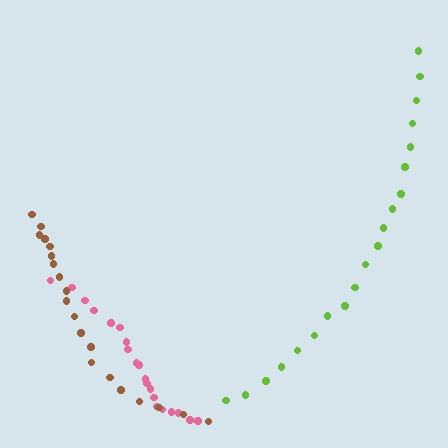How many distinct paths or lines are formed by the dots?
There are 3 distinct paths.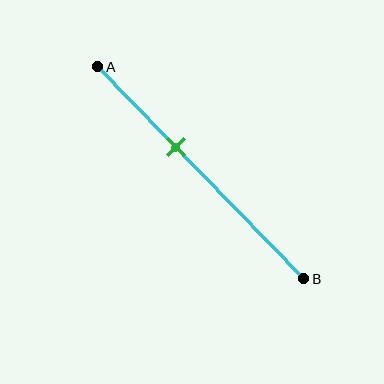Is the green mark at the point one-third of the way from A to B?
No, the mark is at about 40% from A, not at the 33% one-third point.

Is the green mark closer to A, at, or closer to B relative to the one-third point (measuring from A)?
The green mark is closer to point B than the one-third point of segment AB.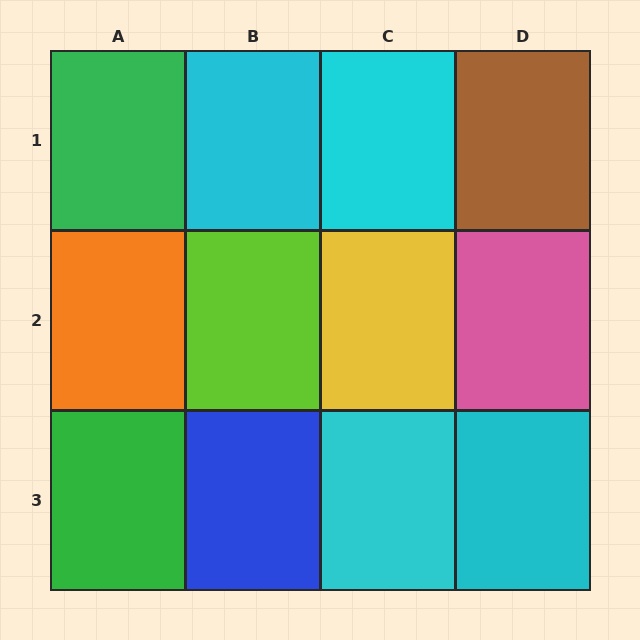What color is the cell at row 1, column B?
Cyan.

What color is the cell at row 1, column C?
Cyan.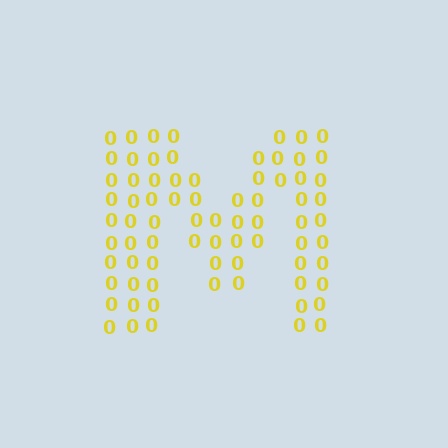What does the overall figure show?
The overall figure shows the letter M.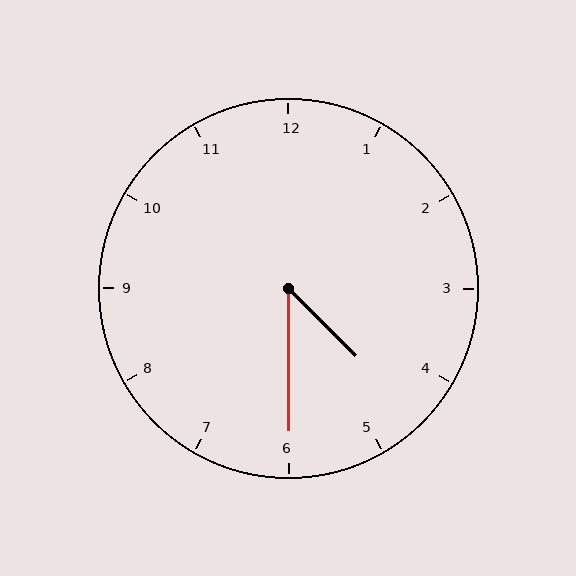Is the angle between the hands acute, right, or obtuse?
It is acute.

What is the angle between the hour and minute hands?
Approximately 45 degrees.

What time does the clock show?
4:30.